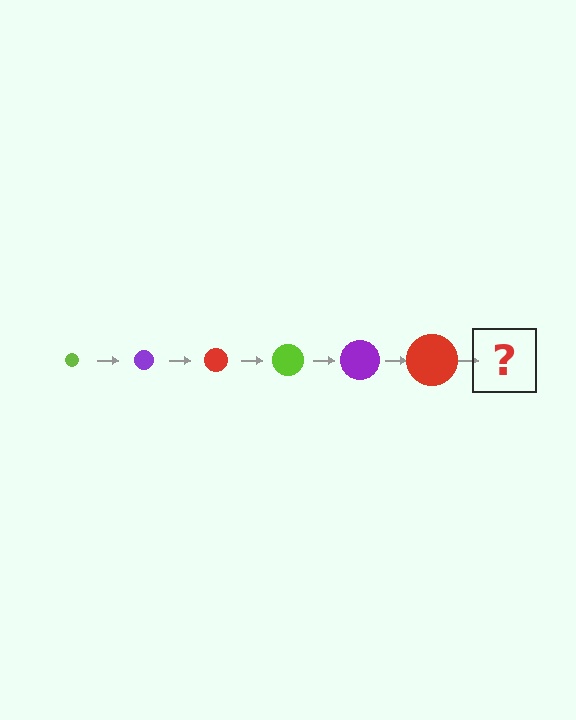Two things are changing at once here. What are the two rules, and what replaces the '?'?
The two rules are that the circle grows larger each step and the color cycles through lime, purple, and red. The '?' should be a lime circle, larger than the previous one.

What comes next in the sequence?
The next element should be a lime circle, larger than the previous one.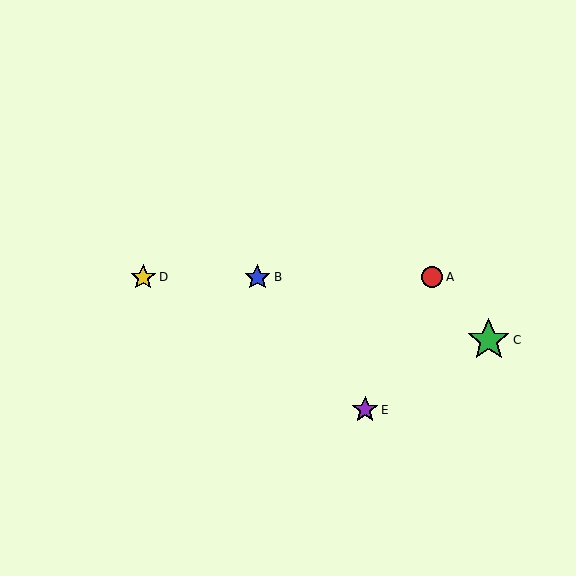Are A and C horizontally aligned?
No, A is at y≈277 and C is at y≈340.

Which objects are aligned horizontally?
Objects A, B, D are aligned horizontally.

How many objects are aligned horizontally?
3 objects (A, B, D) are aligned horizontally.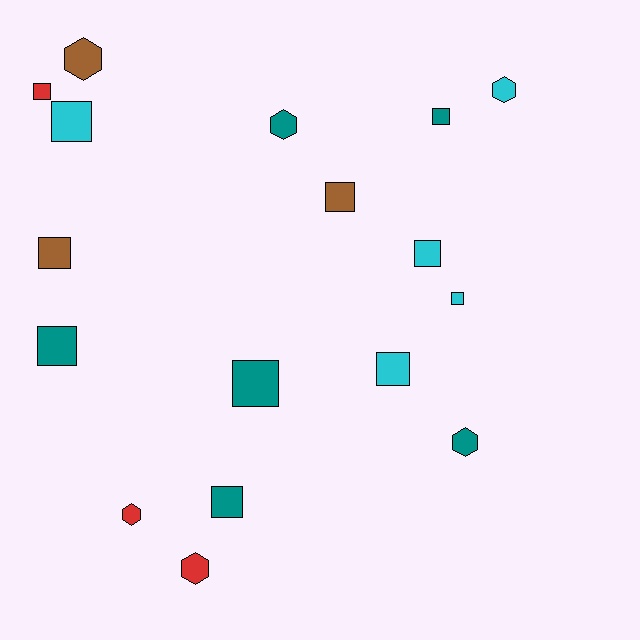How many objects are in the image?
There are 17 objects.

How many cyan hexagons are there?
There is 1 cyan hexagon.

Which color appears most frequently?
Teal, with 6 objects.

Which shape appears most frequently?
Square, with 11 objects.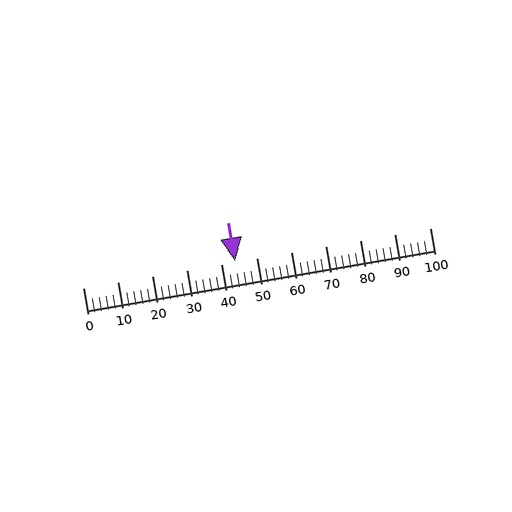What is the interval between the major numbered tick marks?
The major tick marks are spaced 10 units apart.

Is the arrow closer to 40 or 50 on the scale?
The arrow is closer to 40.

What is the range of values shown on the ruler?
The ruler shows values from 0 to 100.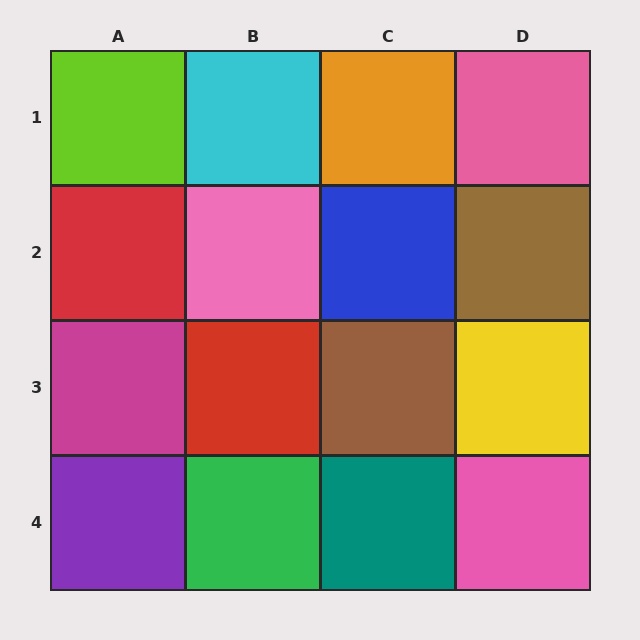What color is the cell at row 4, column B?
Green.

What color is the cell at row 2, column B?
Pink.